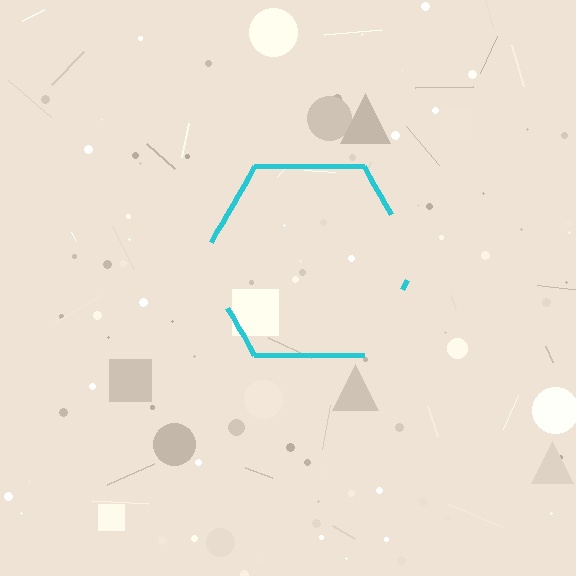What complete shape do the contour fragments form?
The contour fragments form a hexagon.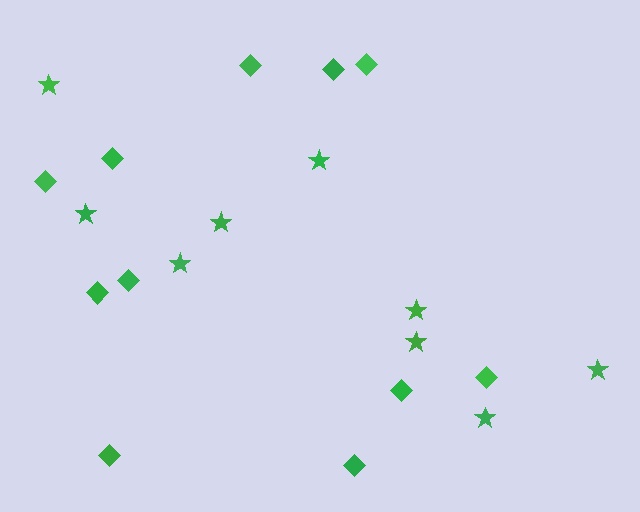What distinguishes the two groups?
There are 2 groups: one group of stars (9) and one group of diamonds (11).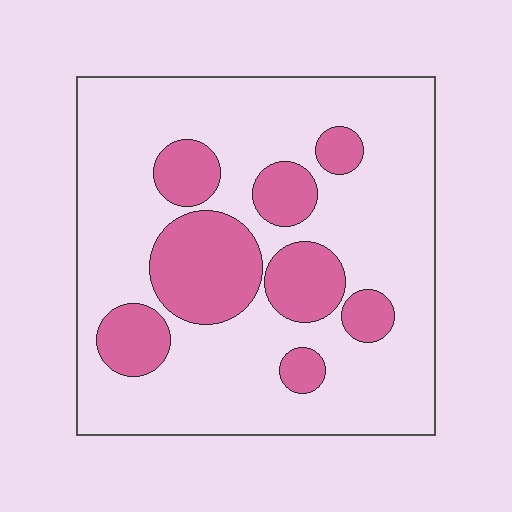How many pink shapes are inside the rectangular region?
8.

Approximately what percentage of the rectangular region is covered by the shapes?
Approximately 25%.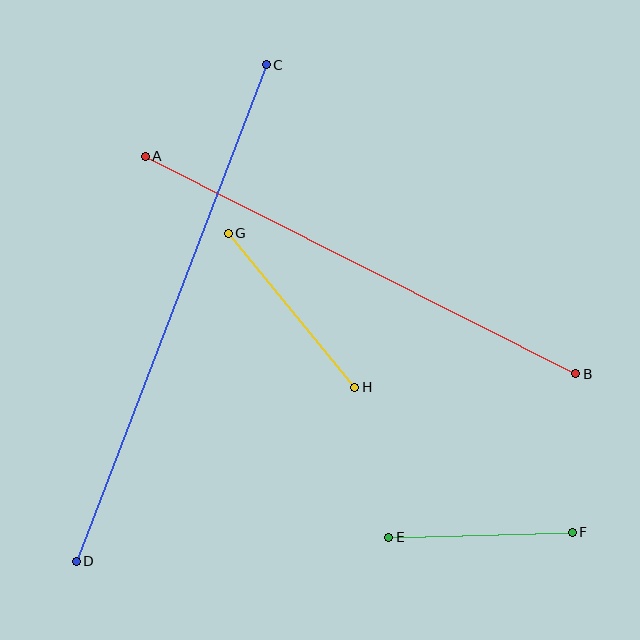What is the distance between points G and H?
The distance is approximately 200 pixels.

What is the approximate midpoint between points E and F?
The midpoint is at approximately (480, 535) pixels.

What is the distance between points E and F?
The distance is approximately 184 pixels.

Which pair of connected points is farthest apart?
Points C and D are farthest apart.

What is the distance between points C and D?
The distance is approximately 531 pixels.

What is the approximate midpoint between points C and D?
The midpoint is at approximately (171, 313) pixels.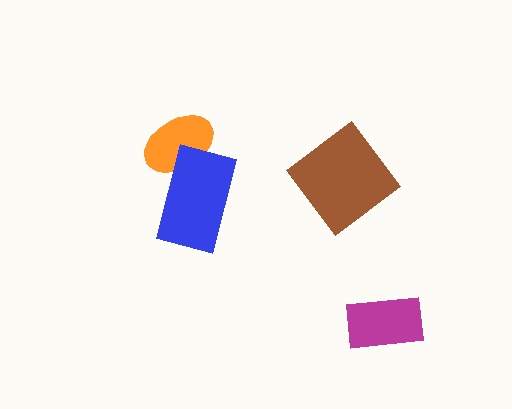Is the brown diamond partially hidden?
No, no other shape covers it.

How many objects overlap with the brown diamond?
0 objects overlap with the brown diamond.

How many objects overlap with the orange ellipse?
1 object overlaps with the orange ellipse.